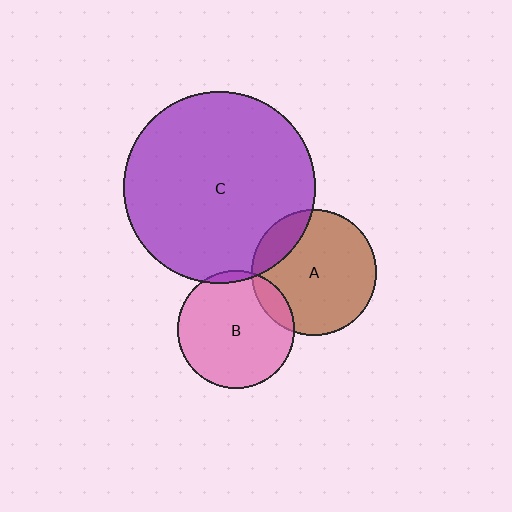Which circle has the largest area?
Circle C (purple).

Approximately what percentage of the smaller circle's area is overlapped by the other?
Approximately 5%.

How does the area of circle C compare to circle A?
Approximately 2.3 times.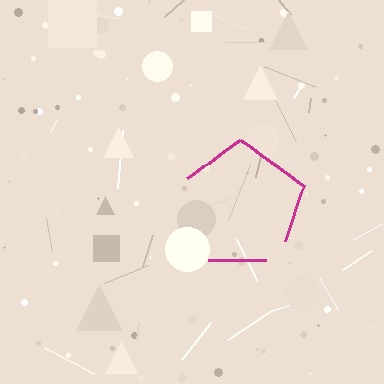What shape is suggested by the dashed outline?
The dashed outline suggests a pentagon.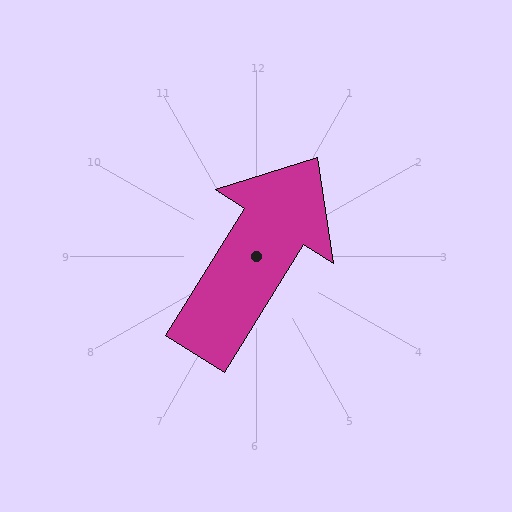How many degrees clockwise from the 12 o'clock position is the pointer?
Approximately 32 degrees.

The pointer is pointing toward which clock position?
Roughly 1 o'clock.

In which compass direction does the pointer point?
Northeast.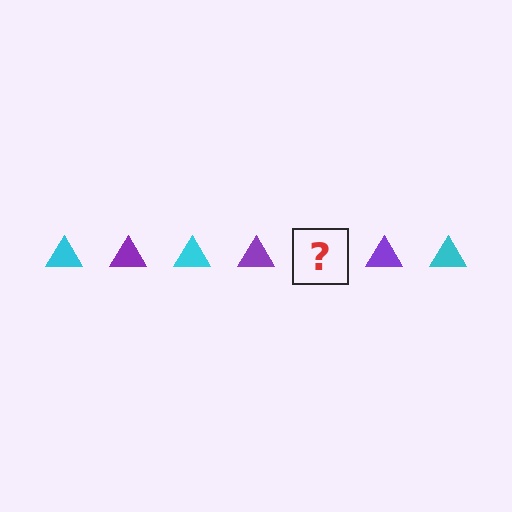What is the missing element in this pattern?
The missing element is a cyan triangle.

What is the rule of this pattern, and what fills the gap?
The rule is that the pattern cycles through cyan, purple triangles. The gap should be filled with a cyan triangle.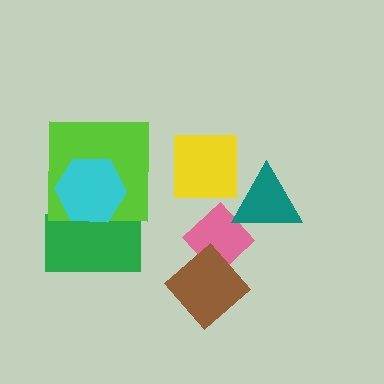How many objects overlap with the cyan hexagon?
2 objects overlap with the cyan hexagon.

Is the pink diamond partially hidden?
Yes, it is partially covered by another shape.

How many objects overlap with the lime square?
2 objects overlap with the lime square.